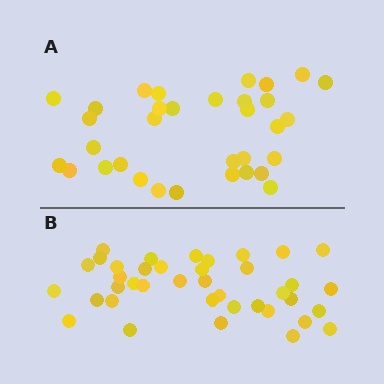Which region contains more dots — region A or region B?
Region B (the bottom region) has more dots.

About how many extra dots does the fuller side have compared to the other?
Region B has about 6 more dots than region A.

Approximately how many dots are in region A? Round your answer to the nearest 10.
About 30 dots. (The exact count is 33, which rounds to 30.)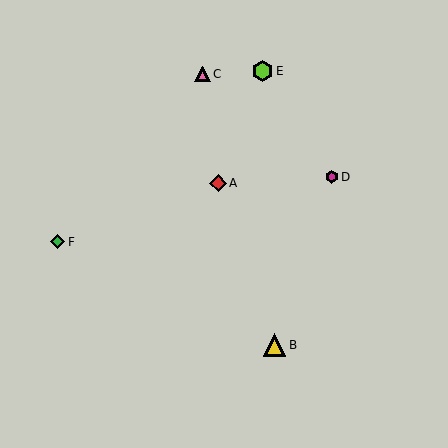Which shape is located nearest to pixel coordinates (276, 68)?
The lime hexagon (labeled E) at (262, 71) is nearest to that location.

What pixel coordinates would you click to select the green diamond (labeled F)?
Click at (58, 242) to select the green diamond F.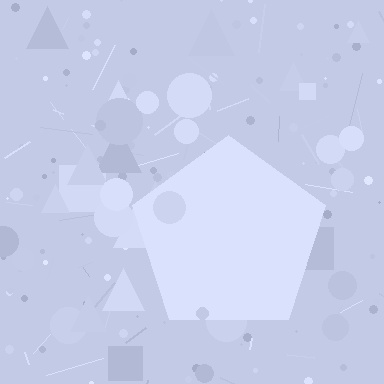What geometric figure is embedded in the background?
A pentagon is embedded in the background.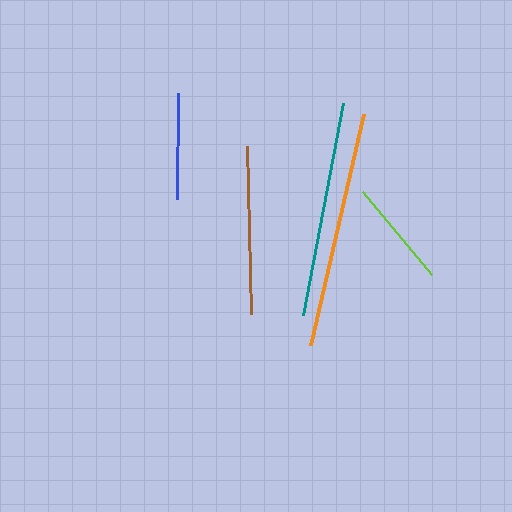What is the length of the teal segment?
The teal segment is approximately 216 pixels long.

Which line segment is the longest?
The orange line is the longest at approximately 238 pixels.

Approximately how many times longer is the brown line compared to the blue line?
The brown line is approximately 1.6 times the length of the blue line.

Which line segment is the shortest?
The blue line is the shortest at approximately 106 pixels.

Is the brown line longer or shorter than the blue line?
The brown line is longer than the blue line.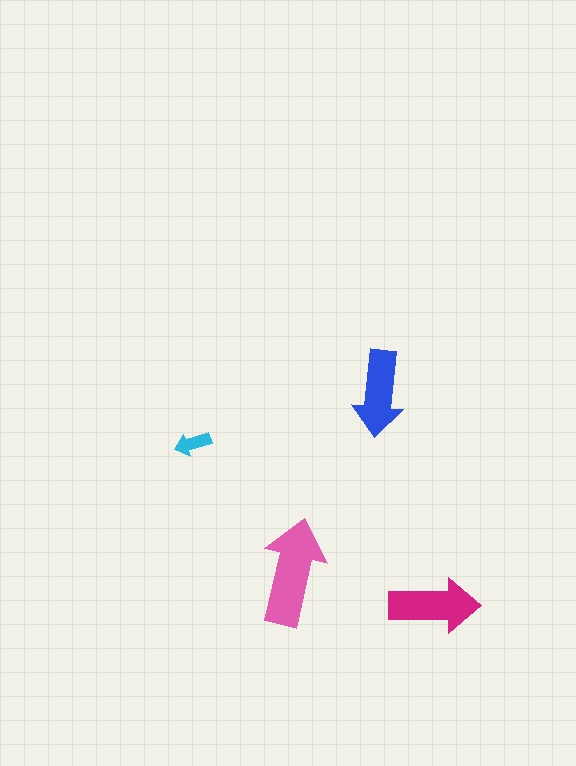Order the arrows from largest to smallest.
the pink one, the magenta one, the blue one, the cyan one.